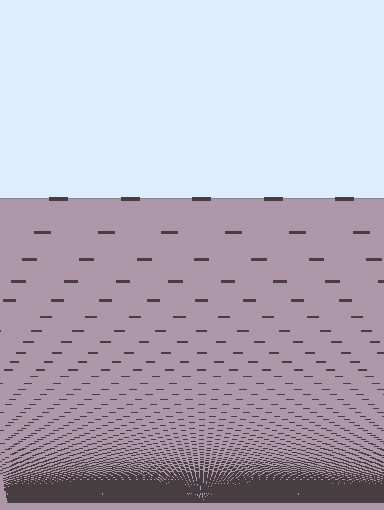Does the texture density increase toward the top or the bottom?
Density increases toward the bottom.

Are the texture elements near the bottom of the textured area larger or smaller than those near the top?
Smaller. The gradient is inverted — elements near the bottom are smaller and denser.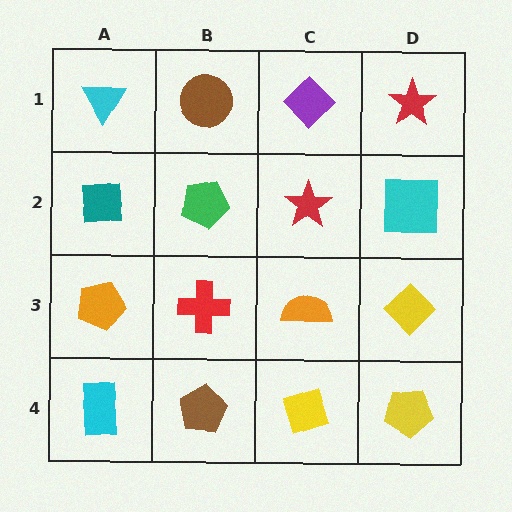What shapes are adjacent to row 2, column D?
A red star (row 1, column D), a yellow diamond (row 3, column D), a red star (row 2, column C).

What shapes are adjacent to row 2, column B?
A brown circle (row 1, column B), a red cross (row 3, column B), a teal square (row 2, column A), a red star (row 2, column C).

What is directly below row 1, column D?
A cyan square.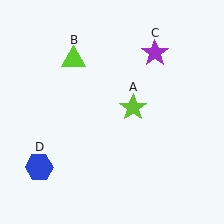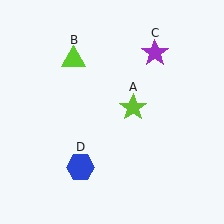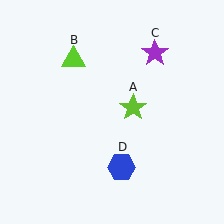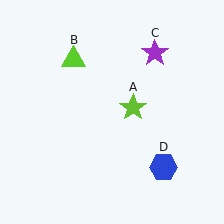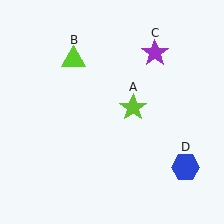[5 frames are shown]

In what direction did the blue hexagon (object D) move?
The blue hexagon (object D) moved right.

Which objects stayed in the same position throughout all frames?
Lime star (object A) and lime triangle (object B) and purple star (object C) remained stationary.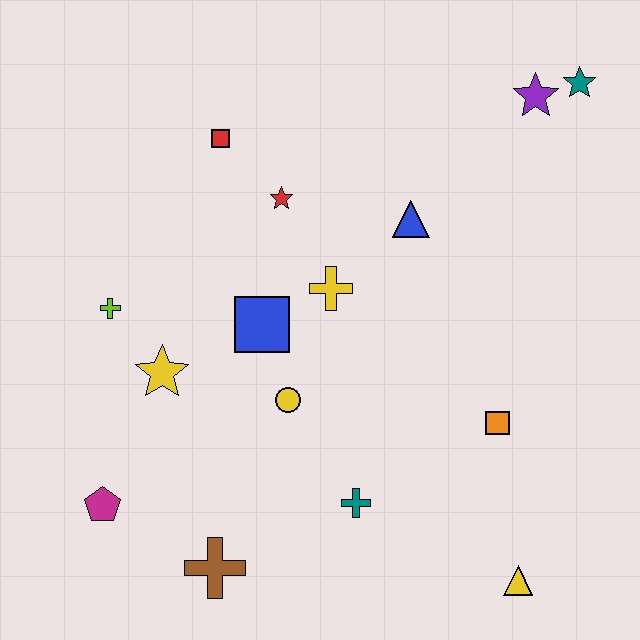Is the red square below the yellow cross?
No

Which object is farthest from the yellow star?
The teal star is farthest from the yellow star.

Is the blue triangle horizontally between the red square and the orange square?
Yes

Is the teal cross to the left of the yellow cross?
No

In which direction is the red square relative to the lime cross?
The red square is above the lime cross.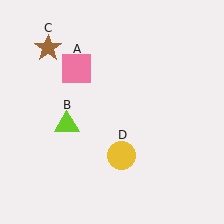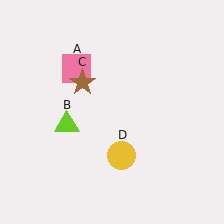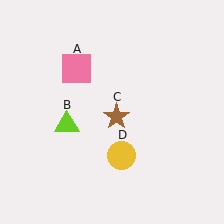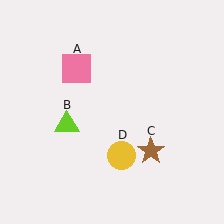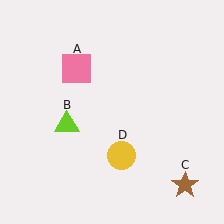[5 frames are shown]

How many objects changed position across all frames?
1 object changed position: brown star (object C).